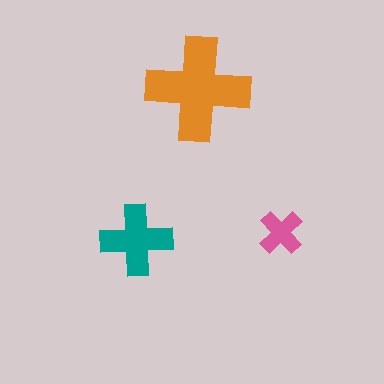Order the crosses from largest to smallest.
the orange one, the teal one, the pink one.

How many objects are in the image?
There are 3 objects in the image.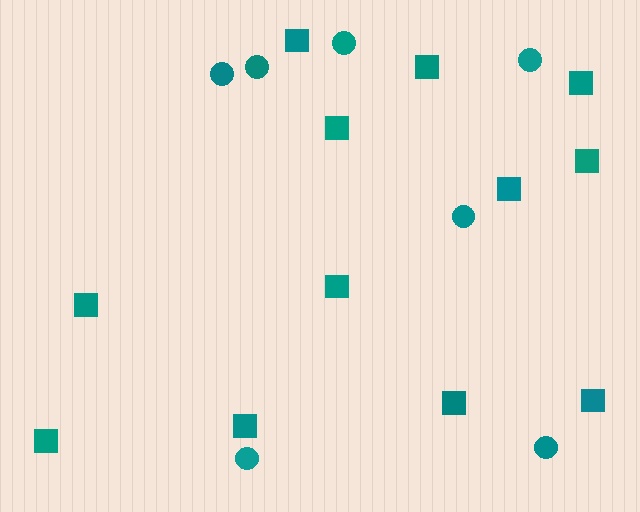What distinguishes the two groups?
There are 2 groups: one group of squares (12) and one group of circles (7).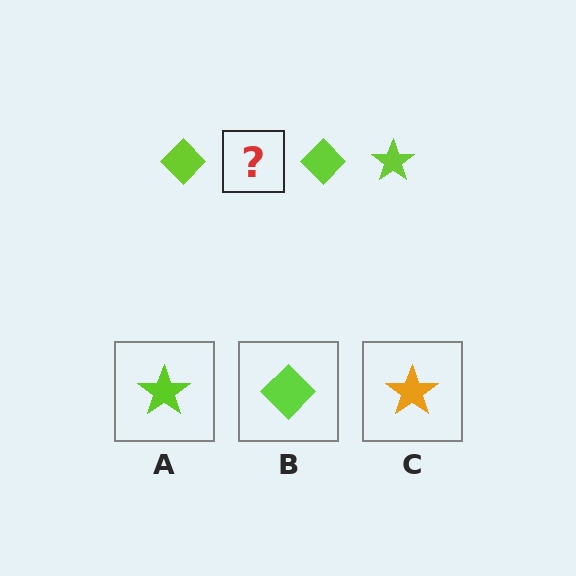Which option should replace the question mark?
Option A.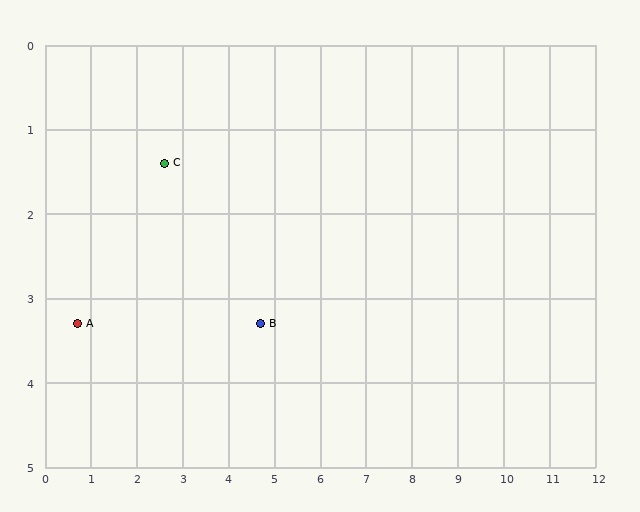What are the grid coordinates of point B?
Point B is at approximately (4.7, 3.3).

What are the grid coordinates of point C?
Point C is at approximately (2.6, 1.4).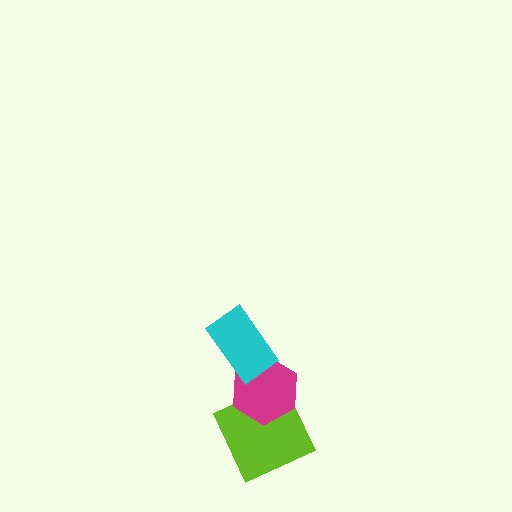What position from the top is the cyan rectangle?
The cyan rectangle is 1st from the top.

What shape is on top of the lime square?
The magenta hexagon is on top of the lime square.